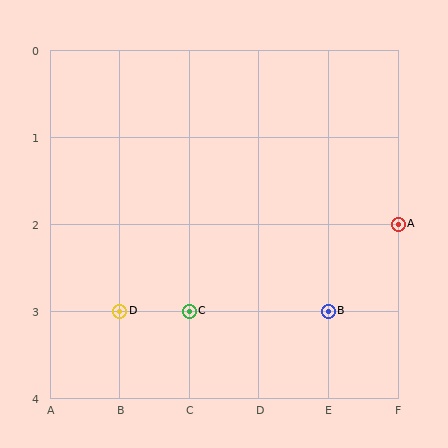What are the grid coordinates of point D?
Point D is at grid coordinates (B, 3).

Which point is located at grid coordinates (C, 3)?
Point C is at (C, 3).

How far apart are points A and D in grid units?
Points A and D are 4 columns and 1 row apart (about 4.1 grid units diagonally).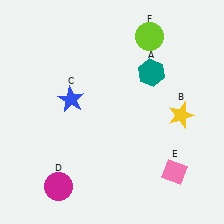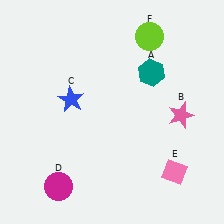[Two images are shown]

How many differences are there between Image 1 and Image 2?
There is 1 difference between the two images.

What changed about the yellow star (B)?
In Image 1, B is yellow. In Image 2, it changed to pink.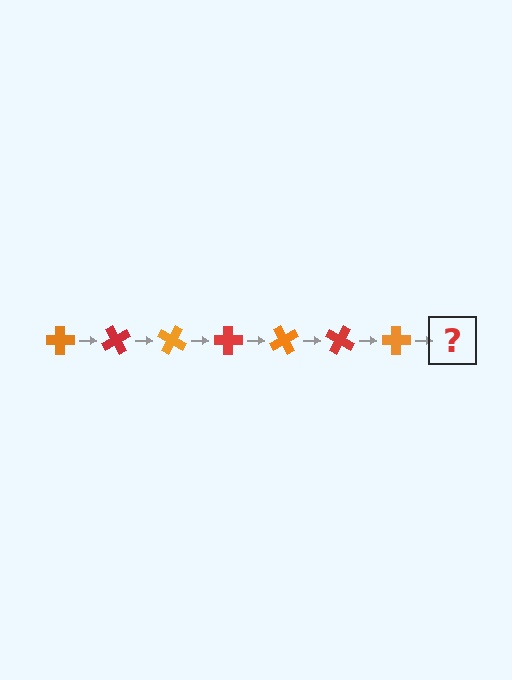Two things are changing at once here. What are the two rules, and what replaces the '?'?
The two rules are that it rotates 60 degrees each step and the color cycles through orange and red. The '?' should be a red cross, rotated 420 degrees from the start.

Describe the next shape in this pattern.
It should be a red cross, rotated 420 degrees from the start.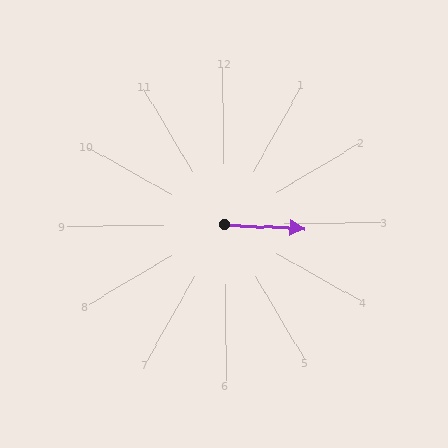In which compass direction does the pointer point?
East.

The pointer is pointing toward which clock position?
Roughly 3 o'clock.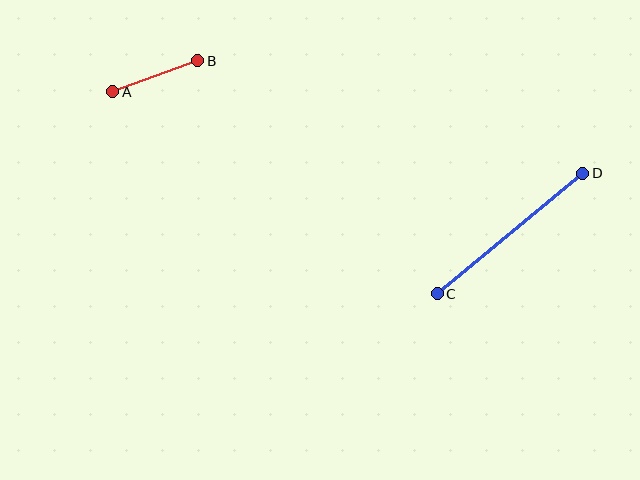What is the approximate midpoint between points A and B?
The midpoint is at approximately (155, 76) pixels.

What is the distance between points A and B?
The distance is approximately 90 pixels.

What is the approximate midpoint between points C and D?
The midpoint is at approximately (510, 233) pixels.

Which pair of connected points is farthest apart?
Points C and D are farthest apart.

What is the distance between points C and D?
The distance is approximately 189 pixels.